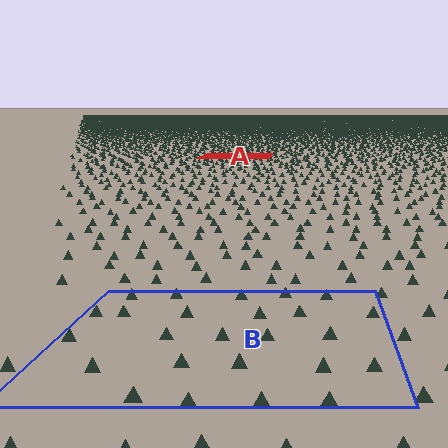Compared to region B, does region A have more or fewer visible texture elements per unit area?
Region A has more texture elements per unit area — they are packed more densely because it is farther away.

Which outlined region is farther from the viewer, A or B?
Region A is farther from the viewer — the texture elements inside it appear smaller and more densely packed.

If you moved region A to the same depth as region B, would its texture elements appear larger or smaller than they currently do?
They would appear larger. At a closer depth, the same texture elements are projected at a bigger on-screen size.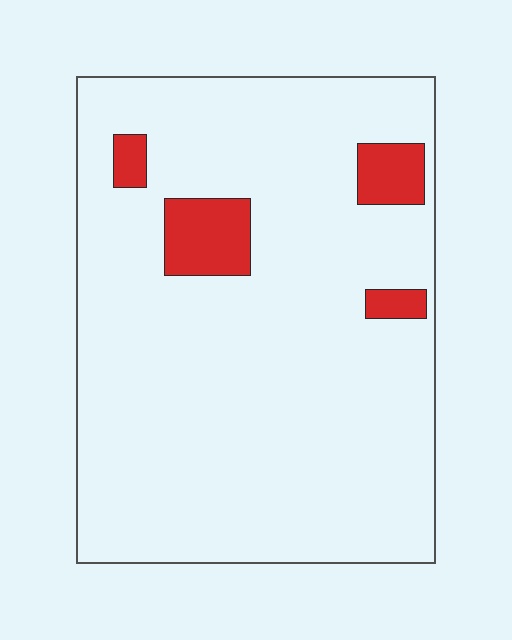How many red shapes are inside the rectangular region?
4.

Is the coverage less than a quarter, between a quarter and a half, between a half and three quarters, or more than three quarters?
Less than a quarter.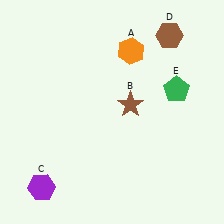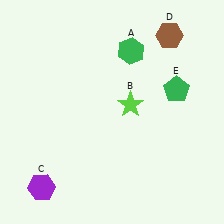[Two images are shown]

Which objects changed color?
A changed from orange to green. B changed from brown to lime.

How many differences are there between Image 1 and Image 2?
There are 2 differences between the two images.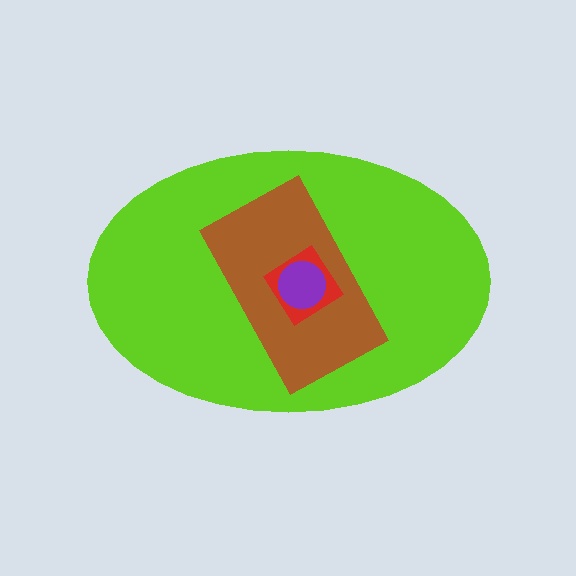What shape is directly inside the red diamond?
The purple circle.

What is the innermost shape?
The purple circle.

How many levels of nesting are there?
4.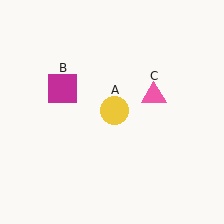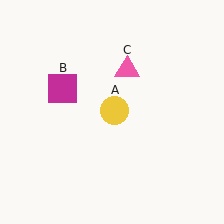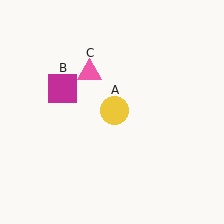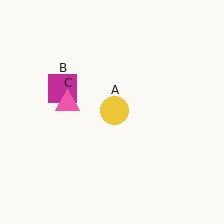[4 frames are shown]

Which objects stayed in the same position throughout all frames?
Yellow circle (object A) and magenta square (object B) remained stationary.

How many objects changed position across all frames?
1 object changed position: pink triangle (object C).